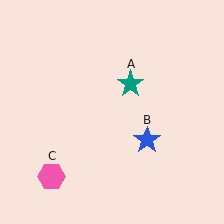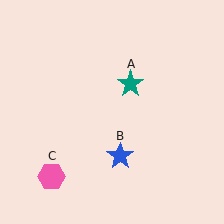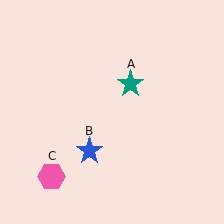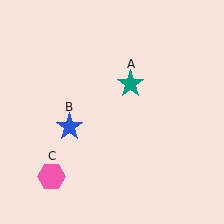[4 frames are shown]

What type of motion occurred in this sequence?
The blue star (object B) rotated clockwise around the center of the scene.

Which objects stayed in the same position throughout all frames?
Teal star (object A) and pink hexagon (object C) remained stationary.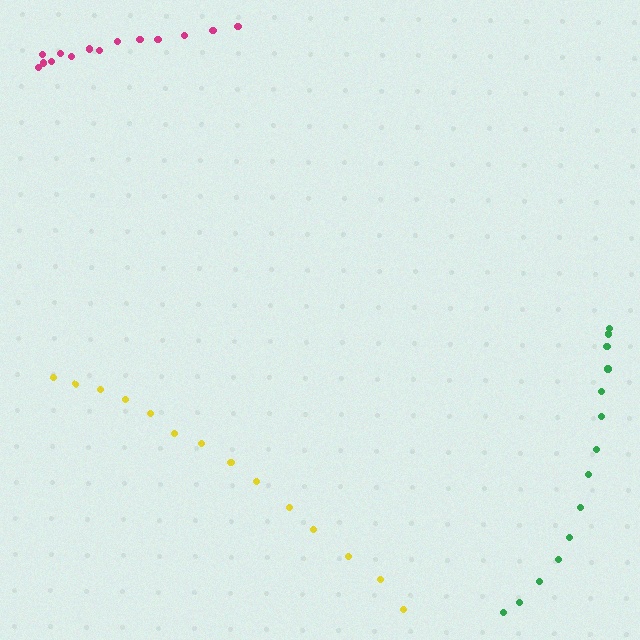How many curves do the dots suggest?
There are 3 distinct paths.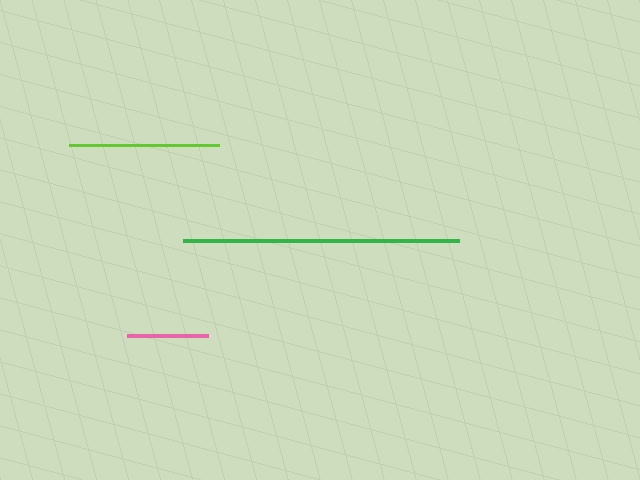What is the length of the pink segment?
The pink segment is approximately 81 pixels long.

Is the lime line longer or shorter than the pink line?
The lime line is longer than the pink line.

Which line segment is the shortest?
The pink line is the shortest at approximately 81 pixels.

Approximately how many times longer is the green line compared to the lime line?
The green line is approximately 1.8 times the length of the lime line.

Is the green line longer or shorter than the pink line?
The green line is longer than the pink line.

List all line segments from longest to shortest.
From longest to shortest: green, lime, pink.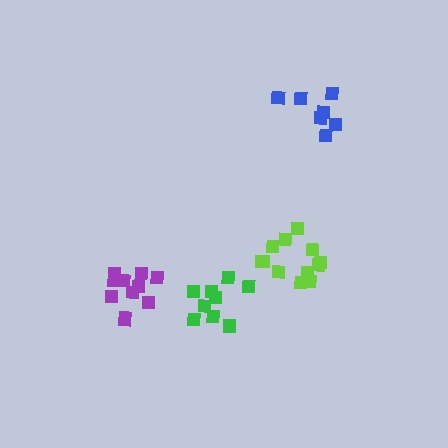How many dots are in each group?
Group 1: 7 dots, Group 2: 11 dots, Group 3: 10 dots, Group 4: 12 dots (40 total).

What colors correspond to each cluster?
The clusters are colored: blue, purple, green, lime.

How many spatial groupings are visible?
There are 4 spatial groupings.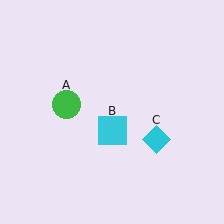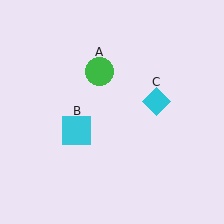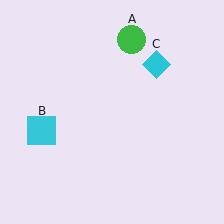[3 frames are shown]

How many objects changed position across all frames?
3 objects changed position: green circle (object A), cyan square (object B), cyan diamond (object C).